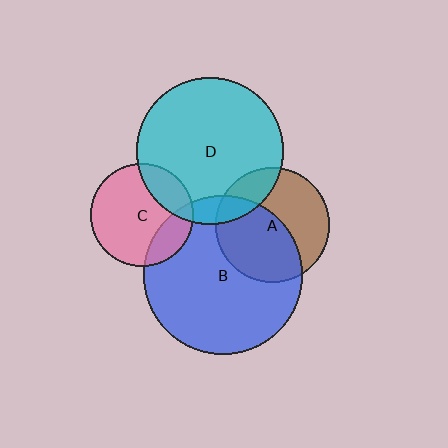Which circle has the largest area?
Circle B (blue).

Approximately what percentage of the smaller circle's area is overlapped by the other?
Approximately 20%.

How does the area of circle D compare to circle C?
Approximately 2.1 times.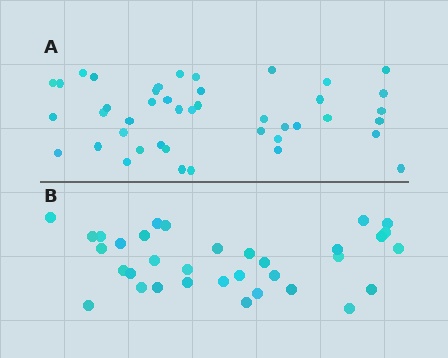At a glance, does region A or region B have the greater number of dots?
Region A (the top region) has more dots.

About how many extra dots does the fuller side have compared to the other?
Region A has roughly 8 or so more dots than region B.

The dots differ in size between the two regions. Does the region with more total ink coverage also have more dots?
No. Region B has more total ink coverage because its dots are larger, but region A actually contains more individual dots. Total area can be misleading — the number of items is what matters here.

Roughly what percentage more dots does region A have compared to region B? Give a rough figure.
About 25% more.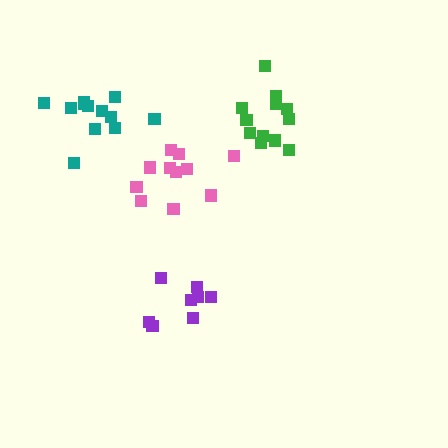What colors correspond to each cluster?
The clusters are colored: pink, purple, teal, green.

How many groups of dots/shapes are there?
There are 4 groups.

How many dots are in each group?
Group 1: 11 dots, Group 2: 8 dots, Group 3: 12 dots, Group 4: 12 dots (43 total).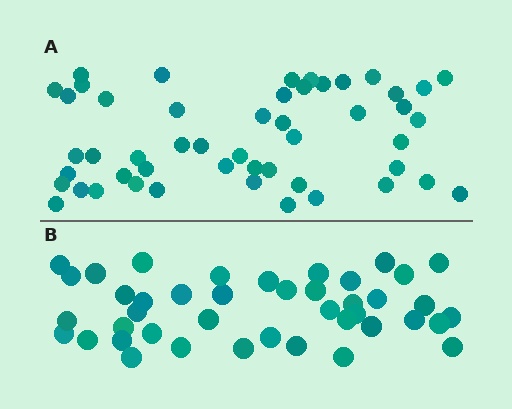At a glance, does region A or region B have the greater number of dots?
Region A (the top region) has more dots.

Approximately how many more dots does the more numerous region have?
Region A has roughly 8 or so more dots than region B.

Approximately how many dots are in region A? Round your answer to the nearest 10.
About 50 dots.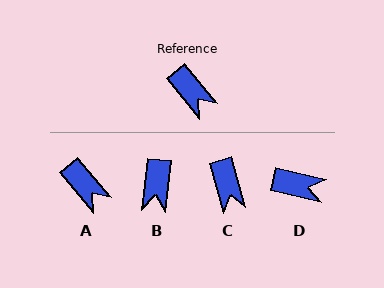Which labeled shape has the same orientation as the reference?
A.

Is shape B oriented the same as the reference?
No, it is off by about 46 degrees.